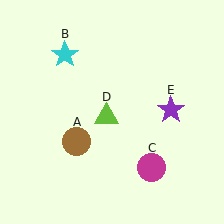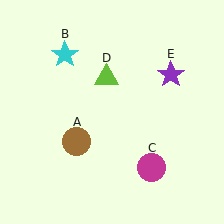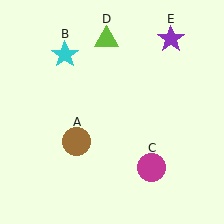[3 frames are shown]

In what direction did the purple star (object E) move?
The purple star (object E) moved up.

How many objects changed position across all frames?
2 objects changed position: lime triangle (object D), purple star (object E).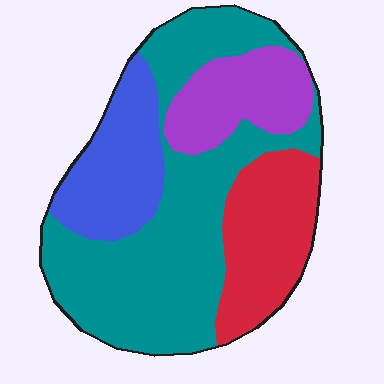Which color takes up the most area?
Teal, at roughly 50%.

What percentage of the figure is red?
Red takes up about one fifth (1/5) of the figure.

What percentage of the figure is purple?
Purple takes up about one sixth (1/6) of the figure.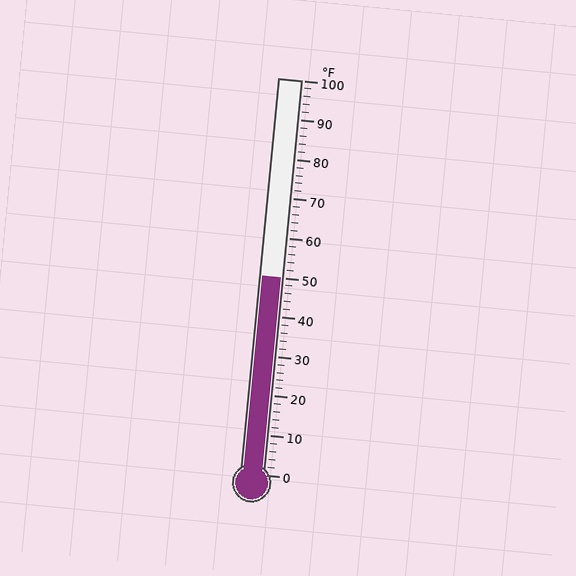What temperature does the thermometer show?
The thermometer shows approximately 50°F.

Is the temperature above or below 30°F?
The temperature is above 30°F.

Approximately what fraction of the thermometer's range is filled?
The thermometer is filled to approximately 50% of its range.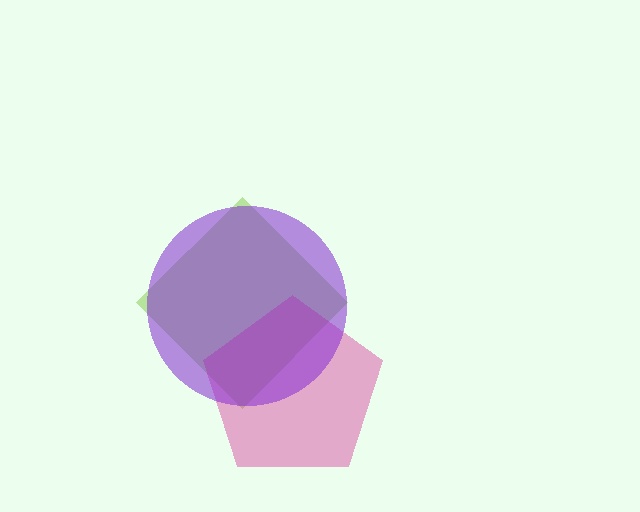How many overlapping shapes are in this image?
There are 3 overlapping shapes in the image.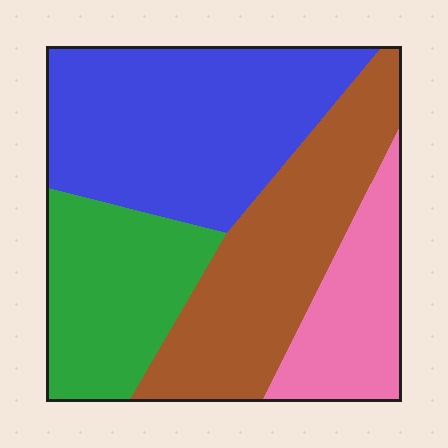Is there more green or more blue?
Blue.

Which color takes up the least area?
Pink, at roughly 15%.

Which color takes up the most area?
Blue, at roughly 35%.